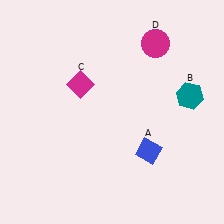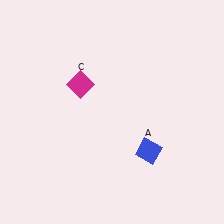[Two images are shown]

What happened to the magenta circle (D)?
The magenta circle (D) was removed in Image 2. It was in the top-right area of Image 1.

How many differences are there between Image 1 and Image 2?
There are 2 differences between the two images.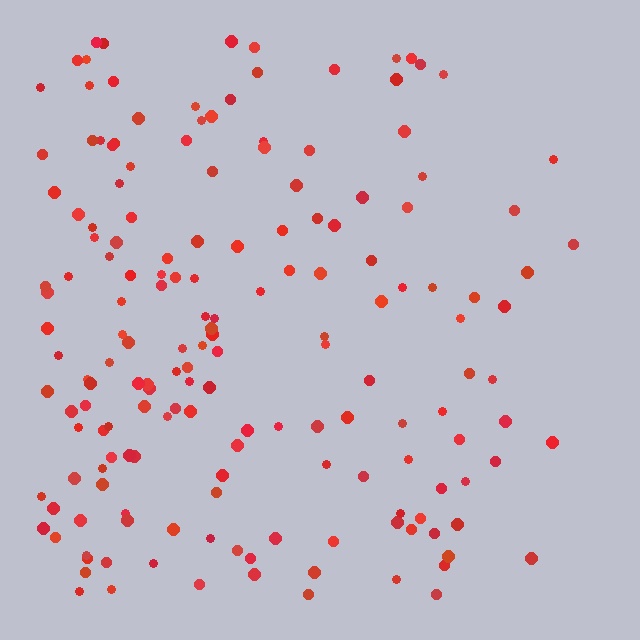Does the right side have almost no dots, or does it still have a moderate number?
Still a moderate number, just noticeably fewer than the left.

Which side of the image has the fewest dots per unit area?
The right.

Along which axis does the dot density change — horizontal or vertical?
Horizontal.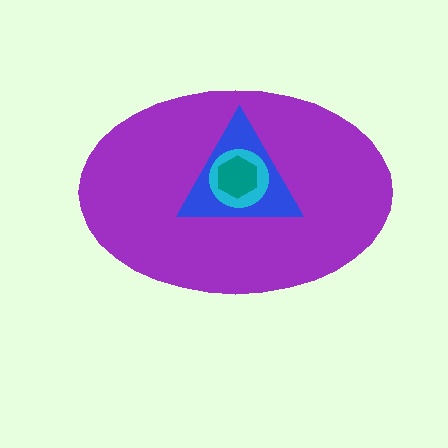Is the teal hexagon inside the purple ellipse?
Yes.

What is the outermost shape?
The purple ellipse.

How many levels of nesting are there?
4.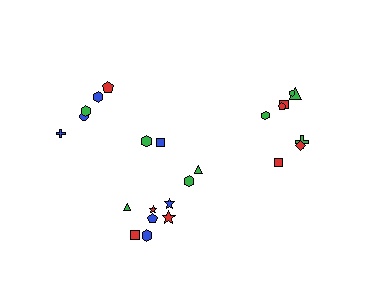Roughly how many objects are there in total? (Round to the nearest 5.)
Roughly 25 objects in total.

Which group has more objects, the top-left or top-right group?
The top-right group.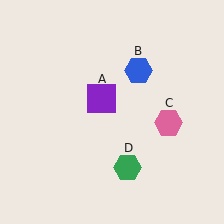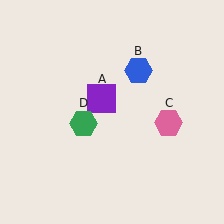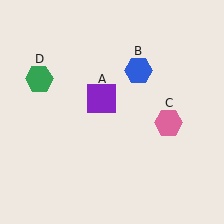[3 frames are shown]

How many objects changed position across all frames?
1 object changed position: green hexagon (object D).